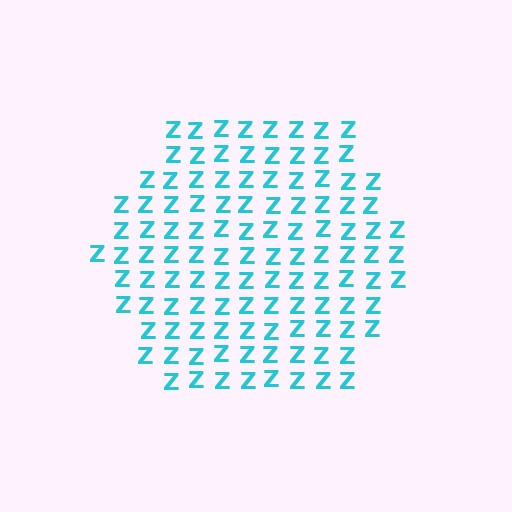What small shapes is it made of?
It is made of small letter Z's.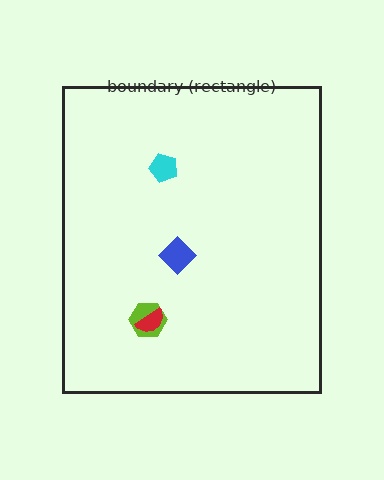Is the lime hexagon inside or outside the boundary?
Inside.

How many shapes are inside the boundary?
4 inside, 0 outside.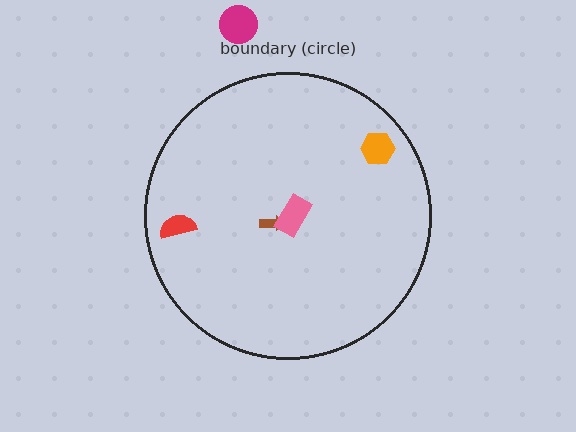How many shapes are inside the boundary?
4 inside, 1 outside.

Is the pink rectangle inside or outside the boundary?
Inside.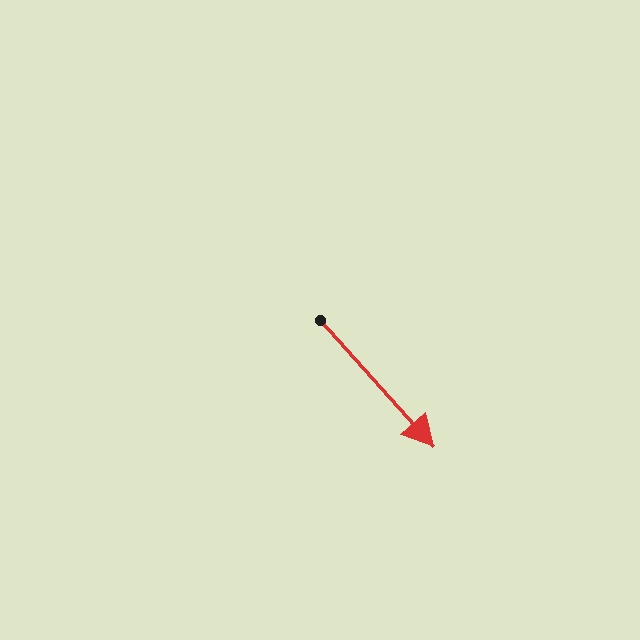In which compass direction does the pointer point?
Southeast.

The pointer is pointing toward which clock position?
Roughly 5 o'clock.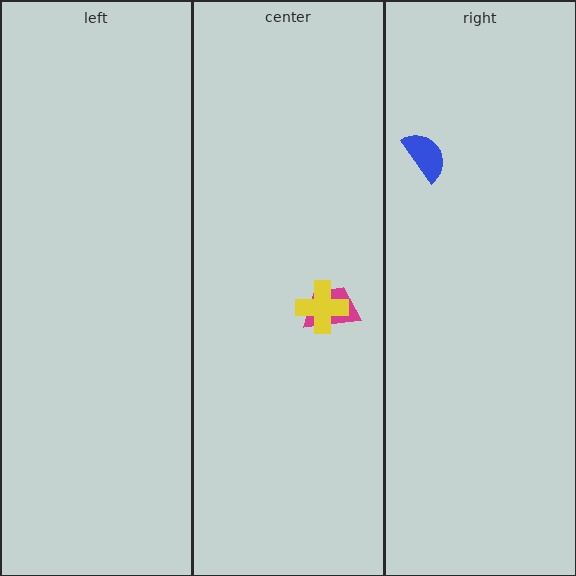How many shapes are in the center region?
2.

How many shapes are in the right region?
1.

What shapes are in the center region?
The magenta trapezoid, the yellow cross.